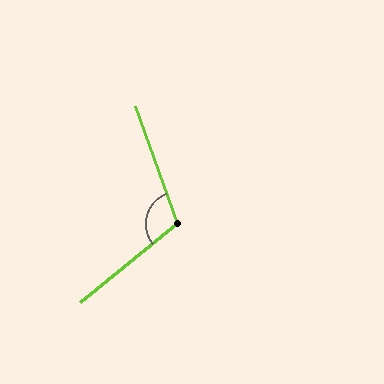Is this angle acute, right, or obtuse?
It is obtuse.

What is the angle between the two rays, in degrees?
Approximately 109 degrees.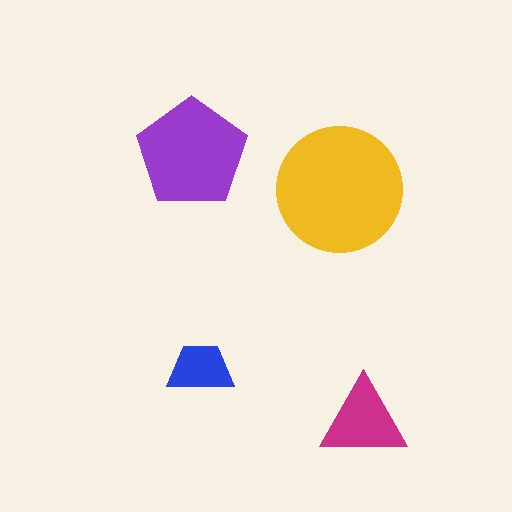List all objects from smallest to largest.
The blue trapezoid, the magenta triangle, the purple pentagon, the yellow circle.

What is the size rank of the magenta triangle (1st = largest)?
3rd.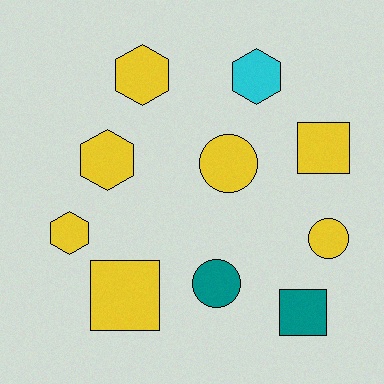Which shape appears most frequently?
Hexagon, with 4 objects.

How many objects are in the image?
There are 10 objects.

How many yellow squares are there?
There are 2 yellow squares.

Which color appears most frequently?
Yellow, with 7 objects.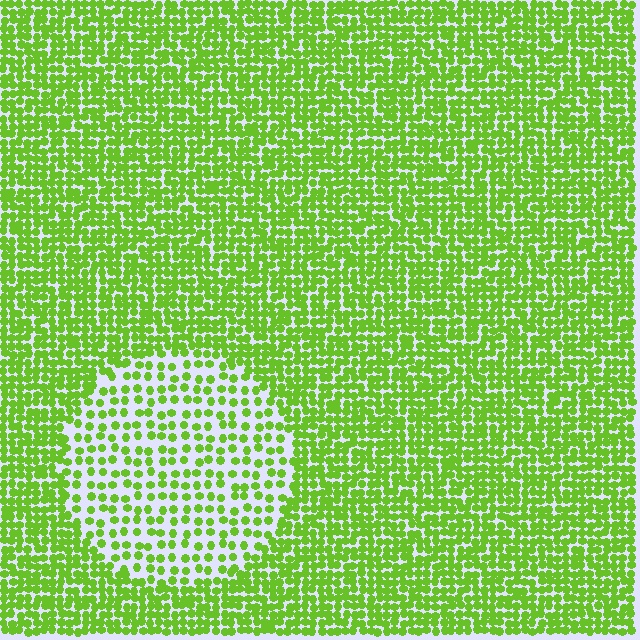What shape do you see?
I see a circle.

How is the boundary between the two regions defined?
The boundary is defined by a change in element density (approximately 2.2x ratio). All elements are the same color, size, and shape.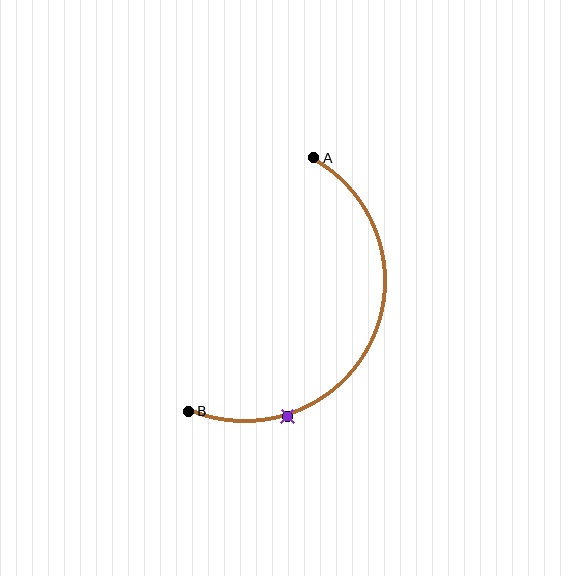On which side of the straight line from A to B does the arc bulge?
The arc bulges to the right of the straight line connecting A and B.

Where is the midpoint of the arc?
The arc midpoint is the point on the curve farthest from the straight line joining A and B. It sits to the right of that line.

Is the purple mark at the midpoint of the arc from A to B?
No. The purple mark lies on the arc but is closer to endpoint B. The arc midpoint would be at the point on the curve equidistant along the arc from both A and B.